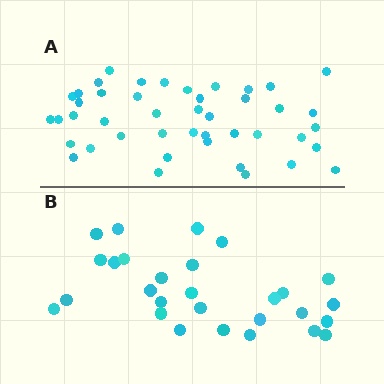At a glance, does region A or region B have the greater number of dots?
Region A (the top region) has more dots.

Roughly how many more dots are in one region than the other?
Region A has approximately 15 more dots than region B.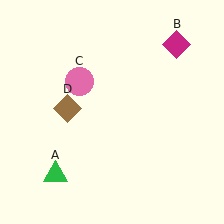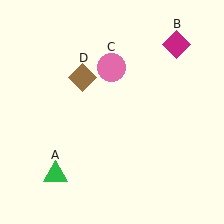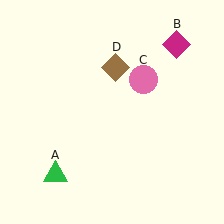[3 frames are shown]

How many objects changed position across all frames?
2 objects changed position: pink circle (object C), brown diamond (object D).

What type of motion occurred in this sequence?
The pink circle (object C), brown diamond (object D) rotated clockwise around the center of the scene.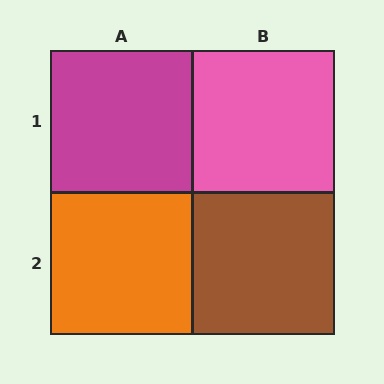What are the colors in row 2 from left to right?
Orange, brown.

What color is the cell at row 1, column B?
Pink.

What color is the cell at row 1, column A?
Magenta.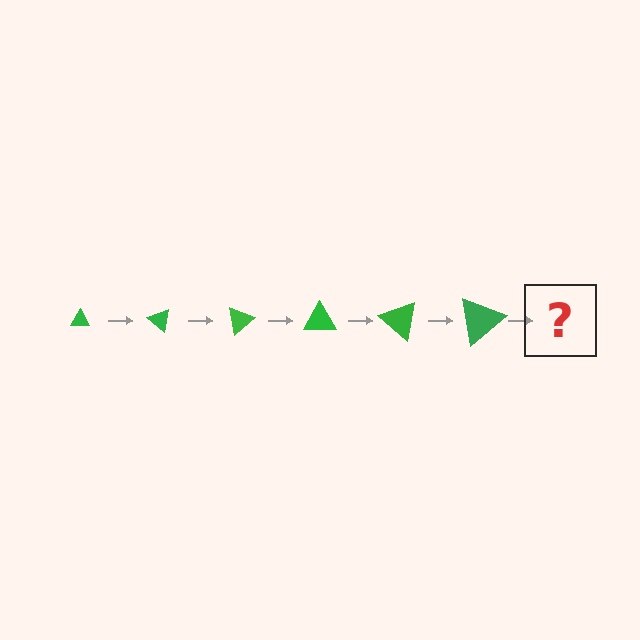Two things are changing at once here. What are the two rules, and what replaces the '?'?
The two rules are that the triangle grows larger each step and it rotates 40 degrees each step. The '?' should be a triangle, larger than the previous one and rotated 240 degrees from the start.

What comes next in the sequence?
The next element should be a triangle, larger than the previous one and rotated 240 degrees from the start.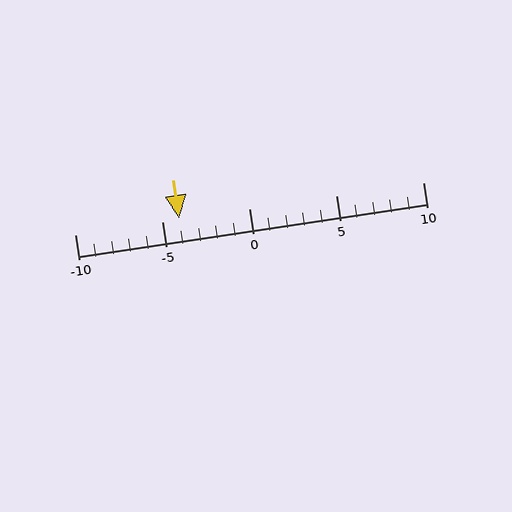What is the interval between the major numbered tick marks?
The major tick marks are spaced 5 units apart.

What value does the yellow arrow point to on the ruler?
The yellow arrow points to approximately -4.